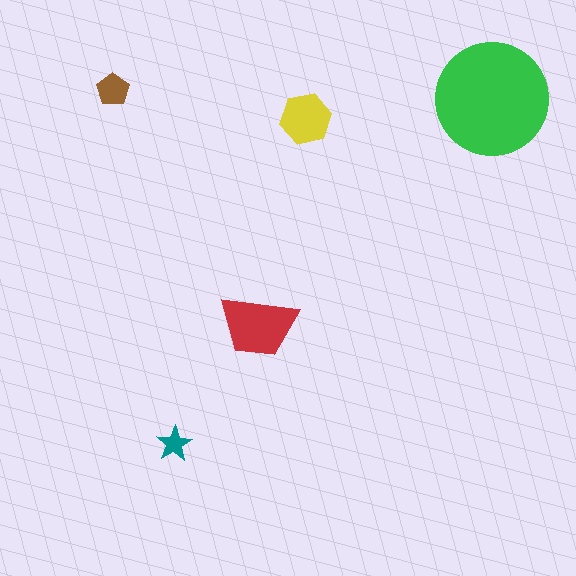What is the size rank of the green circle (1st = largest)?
1st.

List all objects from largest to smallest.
The green circle, the red trapezoid, the yellow hexagon, the brown pentagon, the teal star.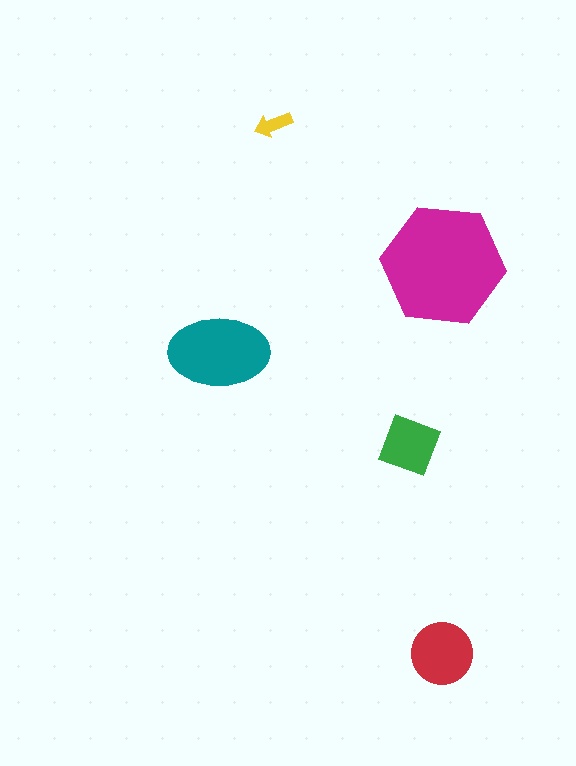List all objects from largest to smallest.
The magenta hexagon, the teal ellipse, the red circle, the green square, the yellow arrow.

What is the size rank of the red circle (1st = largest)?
3rd.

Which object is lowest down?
The red circle is bottommost.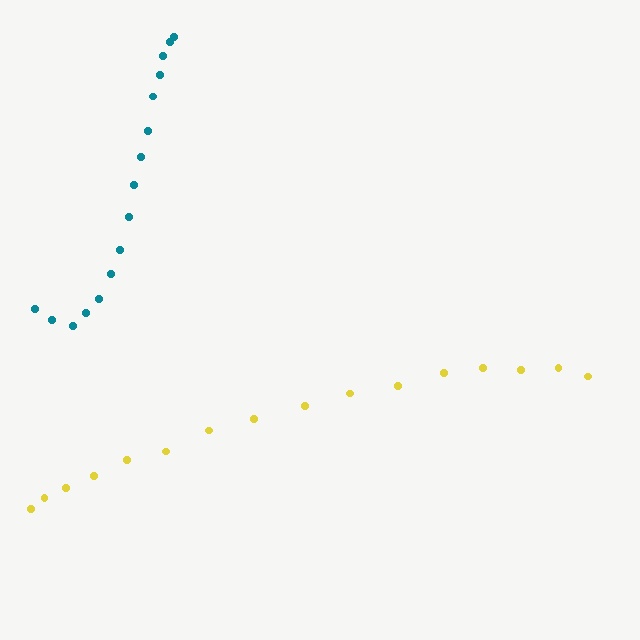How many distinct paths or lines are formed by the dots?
There are 2 distinct paths.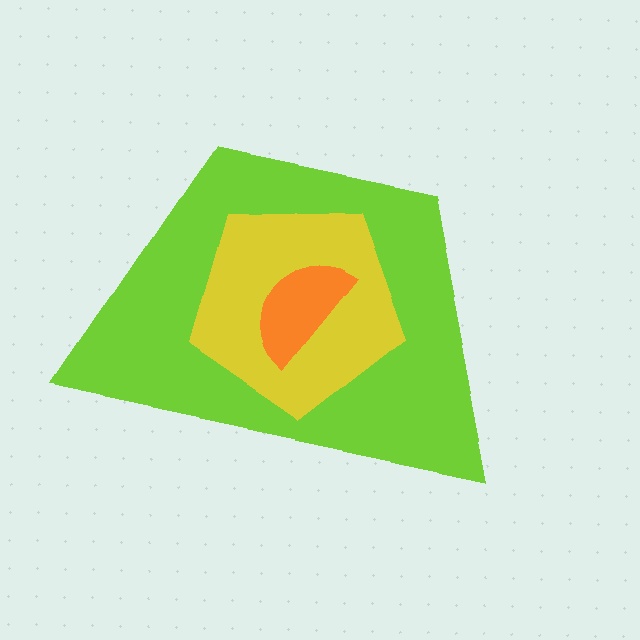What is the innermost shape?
The orange semicircle.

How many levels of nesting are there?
3.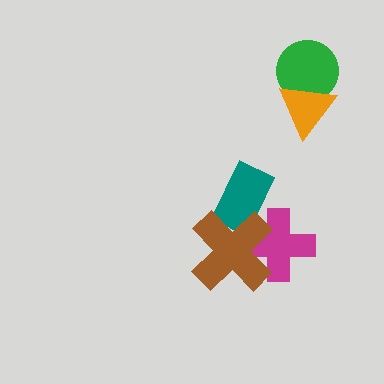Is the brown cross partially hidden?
No, no other shape covers it.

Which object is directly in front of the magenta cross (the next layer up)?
The teal rectangle is directly in front of the magenta cross.